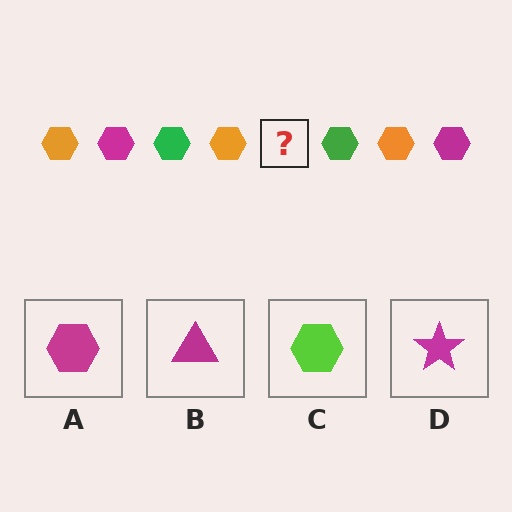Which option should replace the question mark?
Option A.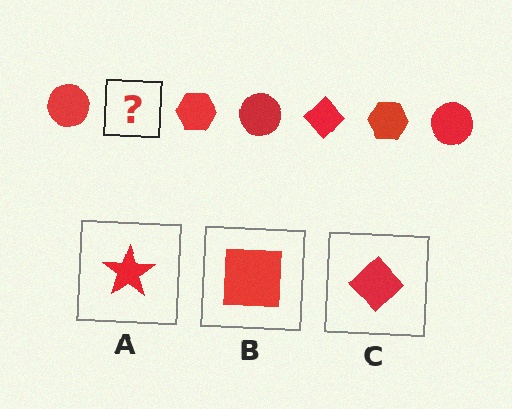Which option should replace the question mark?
Option C.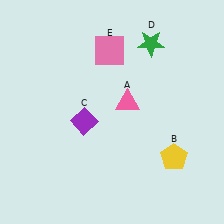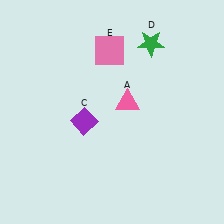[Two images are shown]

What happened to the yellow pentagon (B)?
The yellow pentagon (B) was removed in Image 2. It was in the bottom-right area of Image 1.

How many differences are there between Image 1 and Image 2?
There is 1 difference between the two images.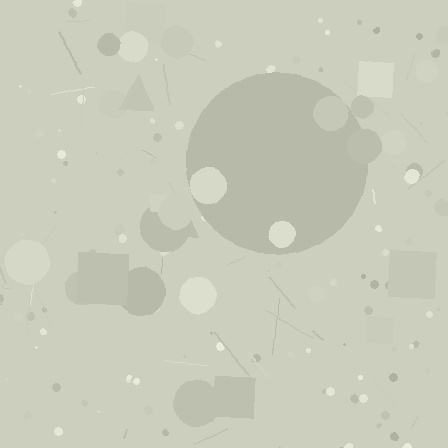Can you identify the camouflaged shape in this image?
The camouflaged shape is a circle.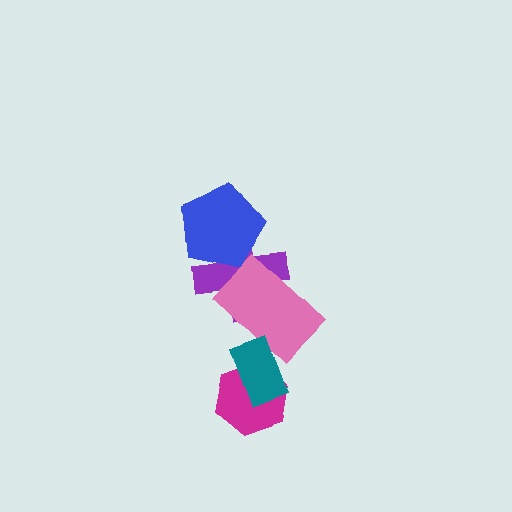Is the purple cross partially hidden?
Yes, it is partially covered by another shape.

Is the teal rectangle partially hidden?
No, no other shape covers it.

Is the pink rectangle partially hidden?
Yes, it is partially covered by another shape.